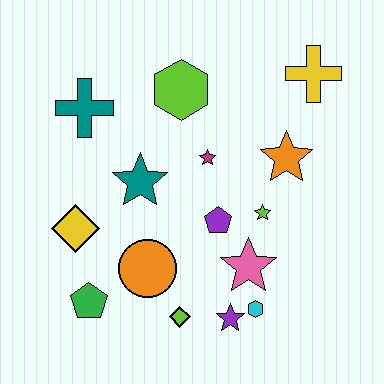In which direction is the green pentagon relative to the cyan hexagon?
The green pentagon is to the left of the cyan hexagon.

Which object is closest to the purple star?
The cyan hexagon is closest to the purple star.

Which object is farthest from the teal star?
The yellow cross is farthest from the teal star.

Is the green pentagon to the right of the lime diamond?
No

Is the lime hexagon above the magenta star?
Yes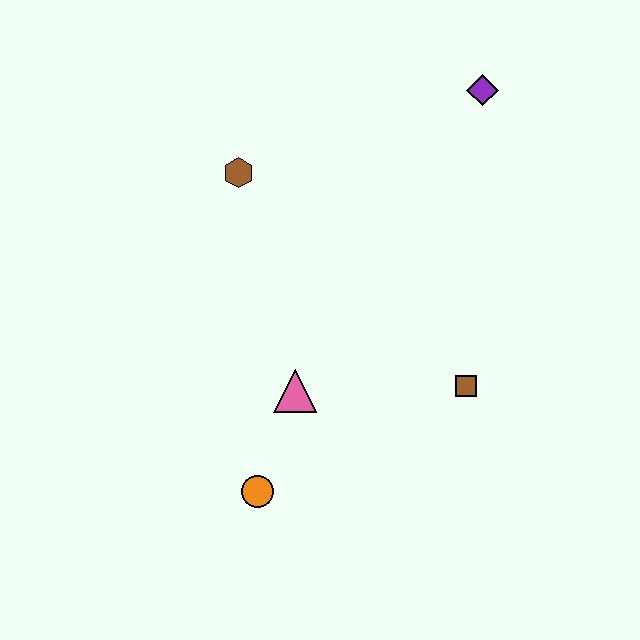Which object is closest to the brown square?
The pink triangle is closest to the brown square.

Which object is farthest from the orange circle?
The purple diamond is farthest from the orange circle.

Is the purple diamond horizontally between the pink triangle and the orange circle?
No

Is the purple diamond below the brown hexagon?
No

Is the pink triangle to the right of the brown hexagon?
Yes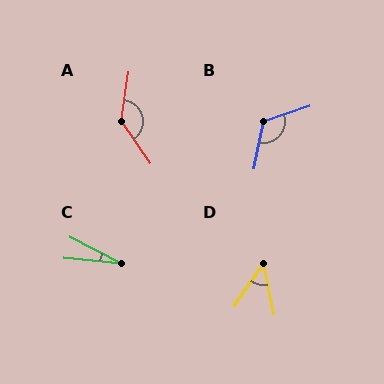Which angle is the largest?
A, at approximately 137 degrees.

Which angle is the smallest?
C, at approximately 22 degrees.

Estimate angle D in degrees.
Approximately 47 degrees.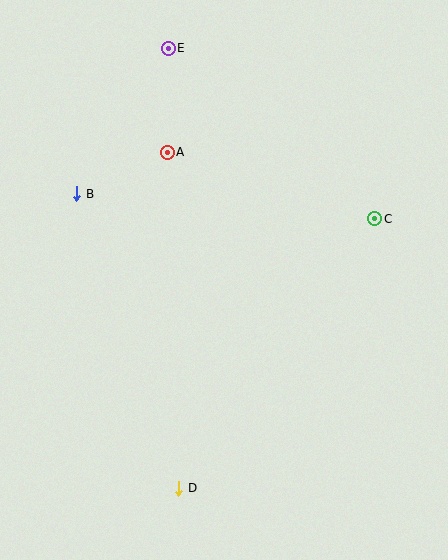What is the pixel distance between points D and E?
The distance between D and E is 440 pixels.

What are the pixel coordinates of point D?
Point D is at (179, 488).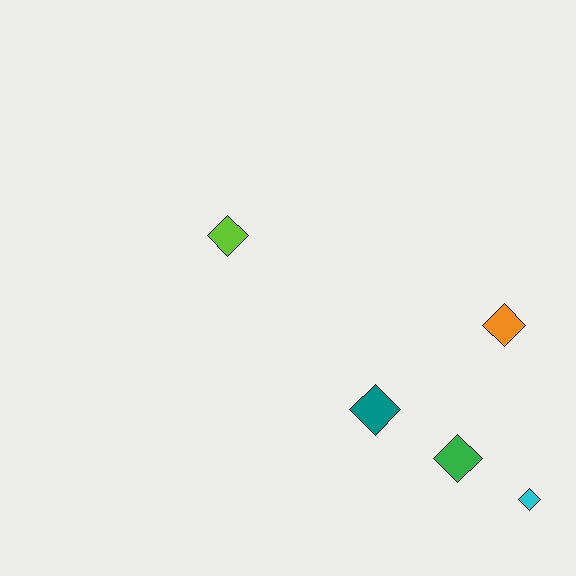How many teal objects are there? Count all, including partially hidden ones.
There is 1 teal object.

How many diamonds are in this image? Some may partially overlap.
There are 5 diamonds.